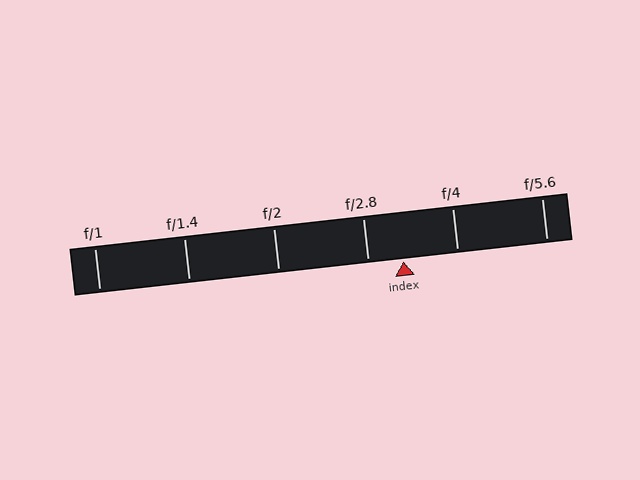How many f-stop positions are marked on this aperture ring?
There are 6 f-stop positions marked.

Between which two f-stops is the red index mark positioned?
The index mark is between f/2.8 and f/4.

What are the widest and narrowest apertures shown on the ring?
The widest aperture shown is f/1 and the narrowest is f/5.6.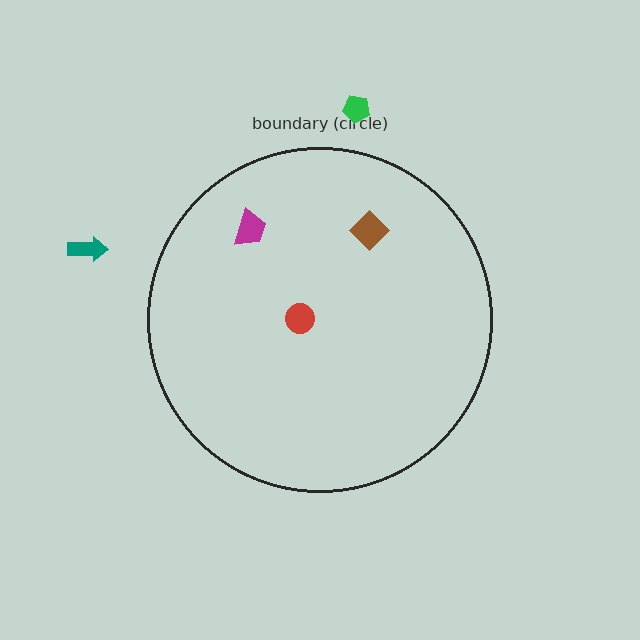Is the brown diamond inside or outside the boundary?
Inside.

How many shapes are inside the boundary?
3 inside, 2 outside.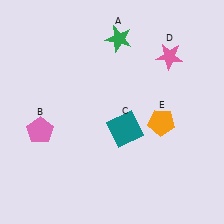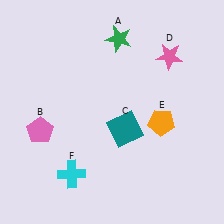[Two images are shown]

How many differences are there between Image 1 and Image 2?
There is 1 difference between the two images.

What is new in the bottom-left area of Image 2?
A cyan cross (F) was added in the bottom-left area of Image 2.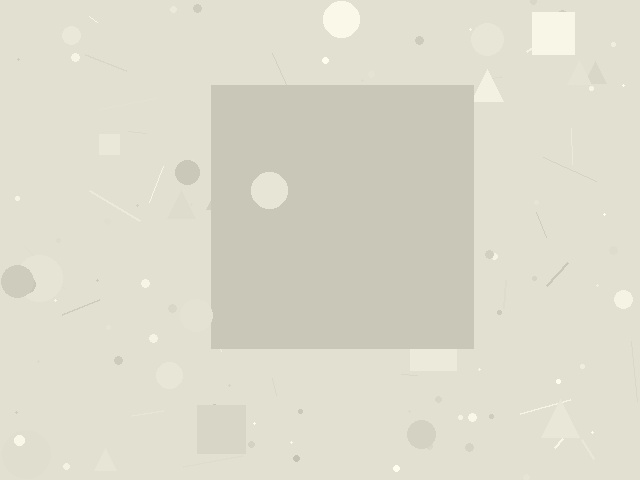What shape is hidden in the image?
A square is hidden in the image.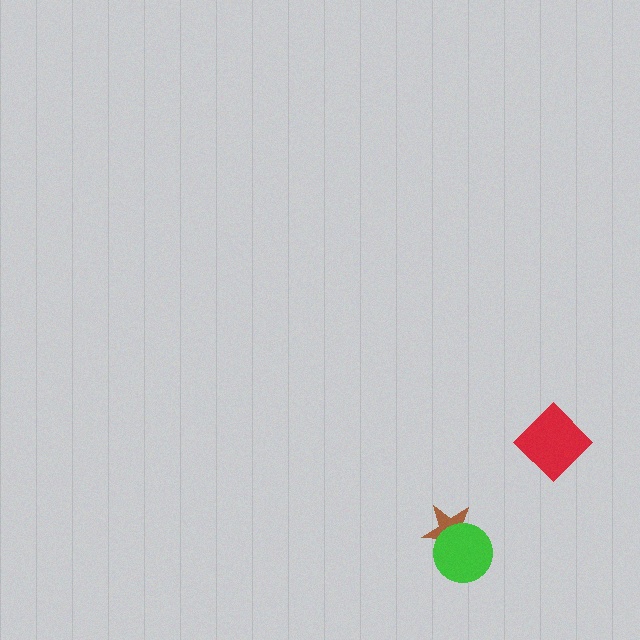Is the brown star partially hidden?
Yes, it is partially covered by another shape.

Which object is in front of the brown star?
The green circle is in front of the brown star.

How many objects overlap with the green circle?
1 object overlaps with the green circle.